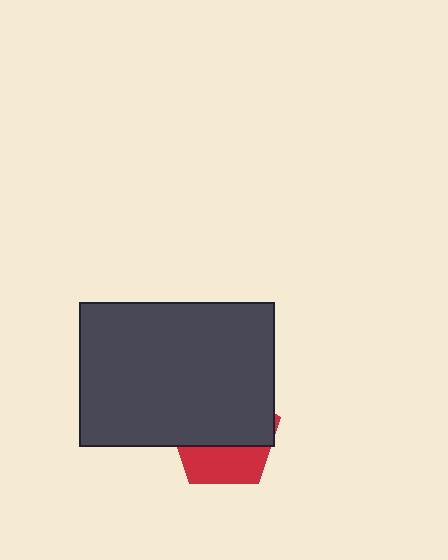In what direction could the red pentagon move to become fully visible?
The red pentagon could move down. That would shift it out from behind the dark gray rectangle entirely.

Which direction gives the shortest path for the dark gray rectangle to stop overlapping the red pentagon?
Moving up gives the shortest separation.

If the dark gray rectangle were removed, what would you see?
You would see the complete red pentagon.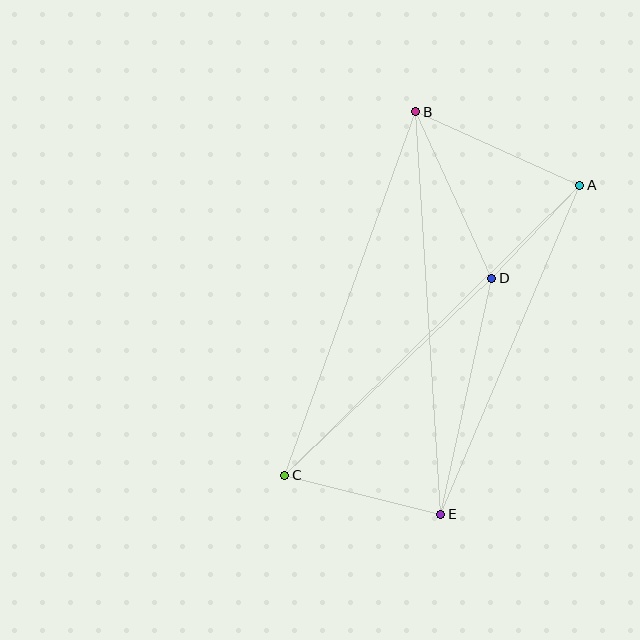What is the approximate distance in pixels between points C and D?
The distance between C and D is approximately 286 pixels.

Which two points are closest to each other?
Points A and D are closest to each other.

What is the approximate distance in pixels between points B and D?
The distance between B and D is approximately 183 pixels.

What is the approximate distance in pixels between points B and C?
The distance between B and C is approximately 386 pixels.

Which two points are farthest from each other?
Points A and C are farthest from each other.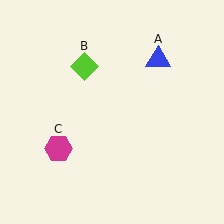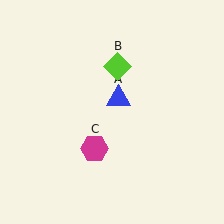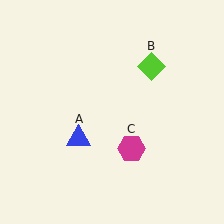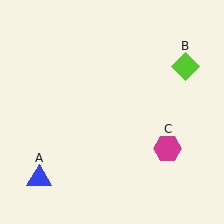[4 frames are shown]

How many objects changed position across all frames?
3 objects changed position: blue triangle (object A), lime diamond (object B), magenta hexagon (object C).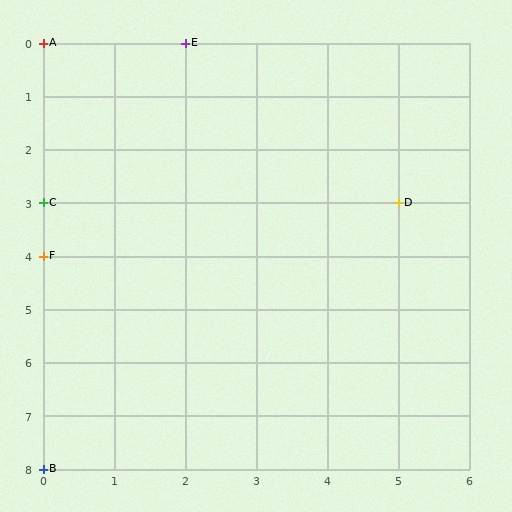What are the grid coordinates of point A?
Point A is at grid coordinates (0, 0).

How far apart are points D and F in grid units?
Points D and F are 5 columns and 1 row apart (about 5.1 grid units diagonally).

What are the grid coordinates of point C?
Point C is at grid coordinates (0, 3).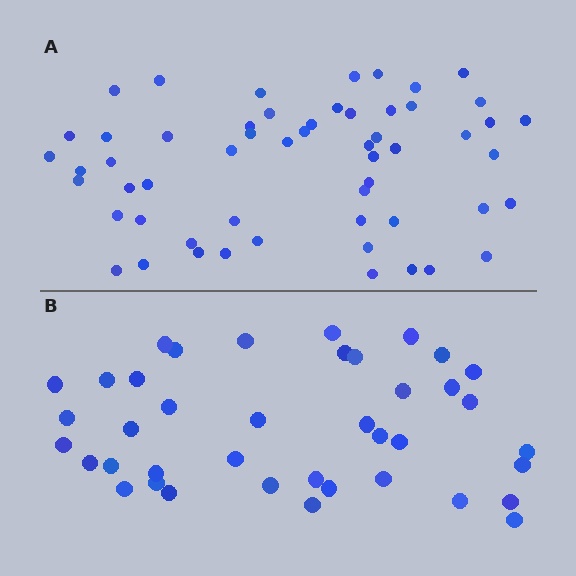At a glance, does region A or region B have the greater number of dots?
Region A (the top region) has more dots.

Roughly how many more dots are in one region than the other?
Region A has approximately 15 more dots than region B.